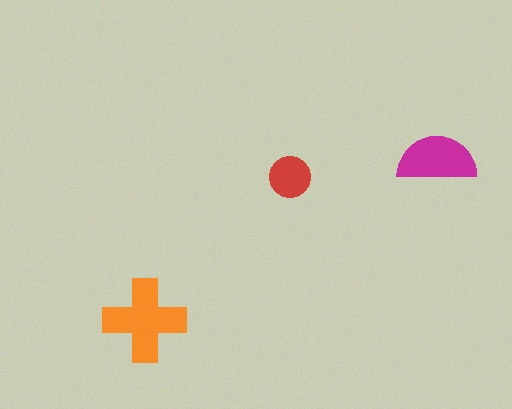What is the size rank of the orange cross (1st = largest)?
1st.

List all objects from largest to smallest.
The orange cross, the magenta semicircle, the red circle.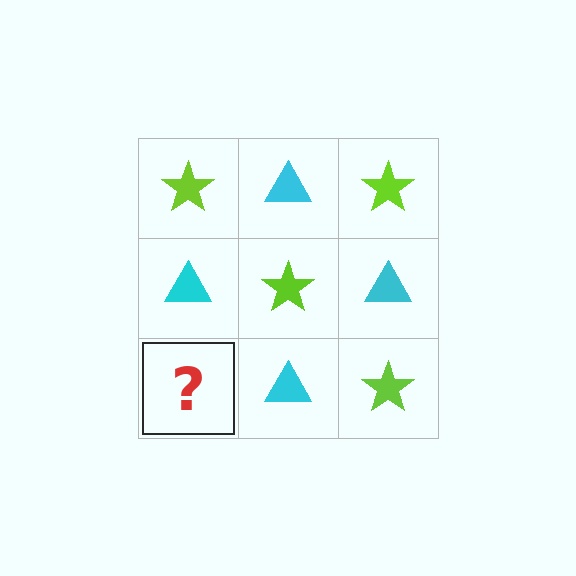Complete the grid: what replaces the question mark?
The question mark should be replaced with a lime star.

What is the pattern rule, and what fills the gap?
The rule is that it alternates lime star and cyan triangle in a checkerboard pattern. The gap should be filled with a lime star.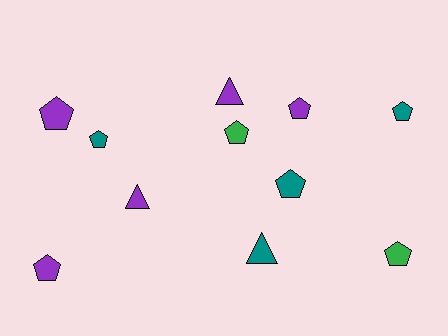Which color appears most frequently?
Purple, with 5 objects.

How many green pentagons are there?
There are 2 green pentagons.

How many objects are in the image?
There are 11 objects.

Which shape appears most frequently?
Pentagon, with 8 objects.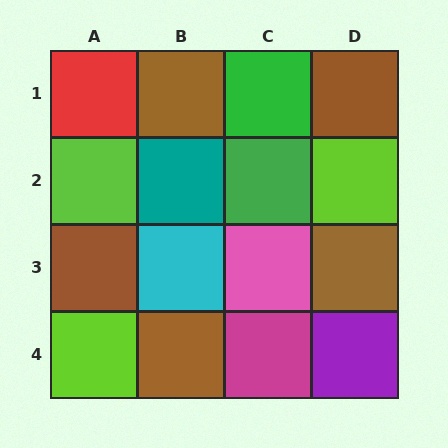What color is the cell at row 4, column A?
Lime.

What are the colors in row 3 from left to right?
Brown, cyan, pink, brown.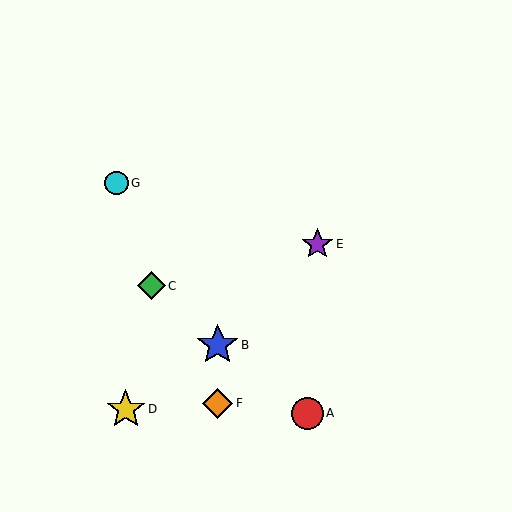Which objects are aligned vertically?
Objects B, F are aligned vertically.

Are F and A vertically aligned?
No, F is at x≈218 and A is at x≈307.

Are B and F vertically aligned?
Yes, both are at x≈218.